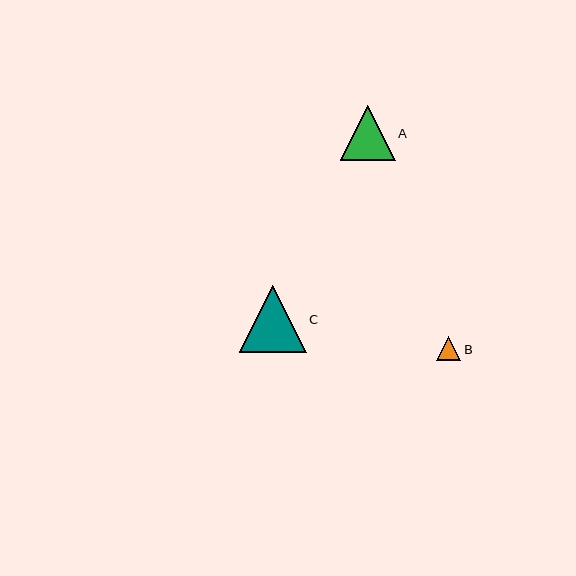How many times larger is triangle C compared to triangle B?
Triangle C is approximately 2.8 times the size of triangle B.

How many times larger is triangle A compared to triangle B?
Triangle A is approximately 2.3 times the size of triangle B.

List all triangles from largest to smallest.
From largest to smallest: C, A, B.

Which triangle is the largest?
Triangle C is the largest with a size of approximately 67 pixels.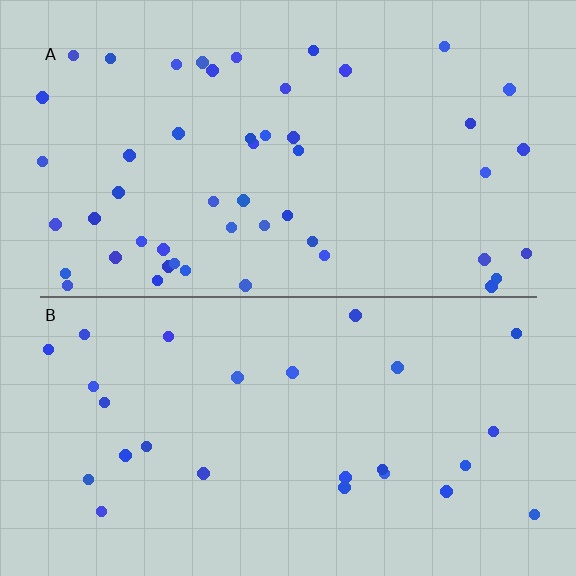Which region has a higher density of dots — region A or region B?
A (the top).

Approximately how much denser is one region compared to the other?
Approximately 1.9× — region A over region B.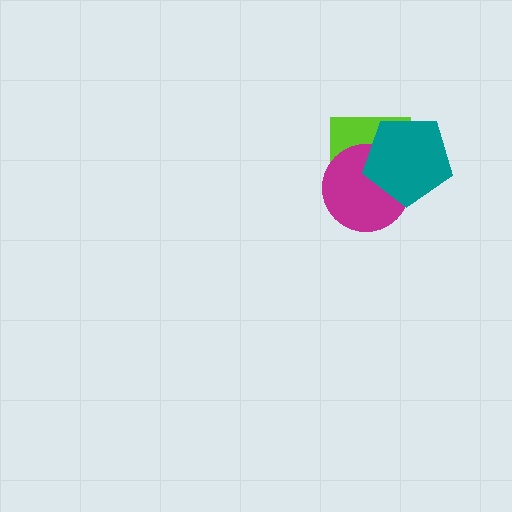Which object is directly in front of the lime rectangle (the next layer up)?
The magenta circle is directly in front of the lime rectangle.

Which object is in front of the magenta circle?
The teal pentagon is in front of the magenta circle.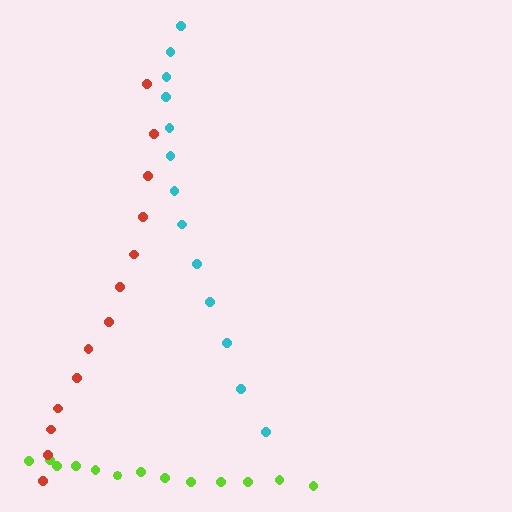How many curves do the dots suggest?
There are 3 distinct paths.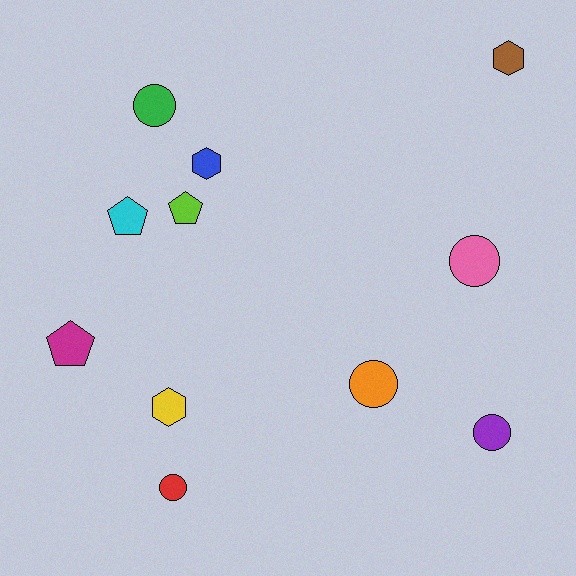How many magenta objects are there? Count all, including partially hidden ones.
There is 1 magenta object.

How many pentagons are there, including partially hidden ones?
There are 3 pentagons.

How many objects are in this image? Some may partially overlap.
There are 11 objects.